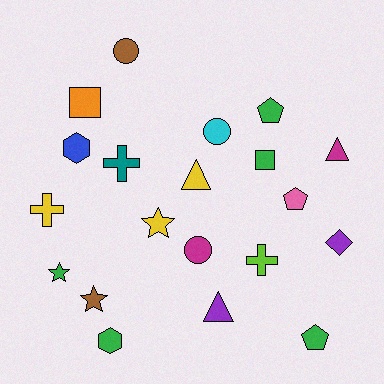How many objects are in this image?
There are 20 objects.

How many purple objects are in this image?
There are 2 purple objects.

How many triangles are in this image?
There are 3 triangles.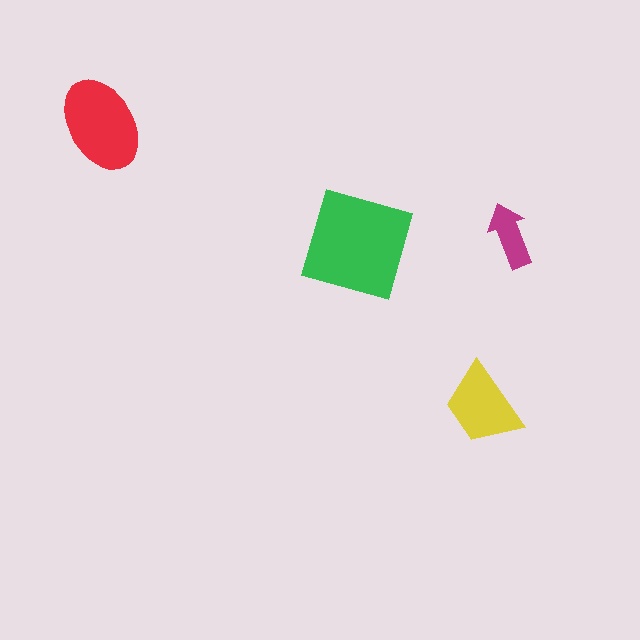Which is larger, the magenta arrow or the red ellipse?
The red ellipse.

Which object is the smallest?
The magenta arrow.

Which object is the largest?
The green square.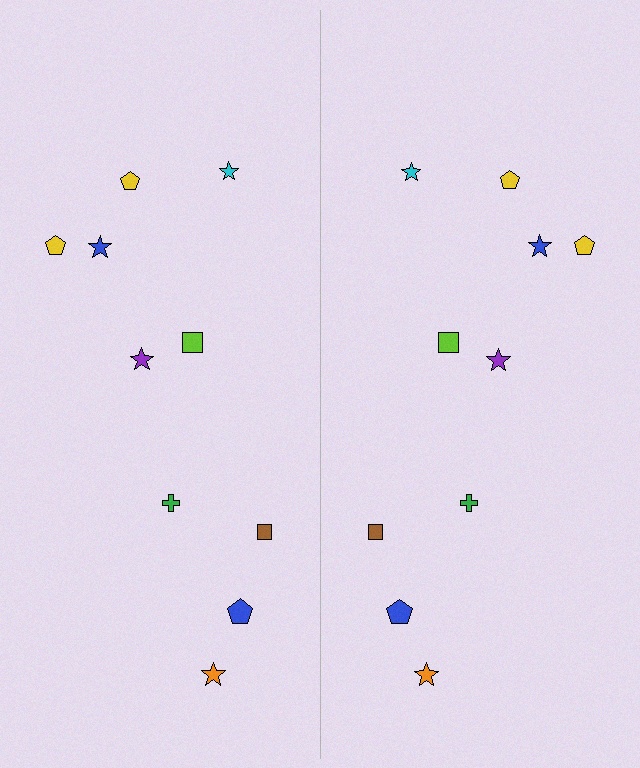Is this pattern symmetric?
Yes, this pattern has bilateral (reflection) symmetry.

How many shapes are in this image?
There are 20 shapes in this image.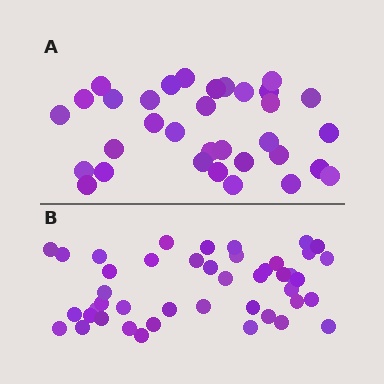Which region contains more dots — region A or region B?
Region B (the bottom region) has more dots.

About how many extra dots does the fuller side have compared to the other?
Region B has roughly 12 or so more dots than region A.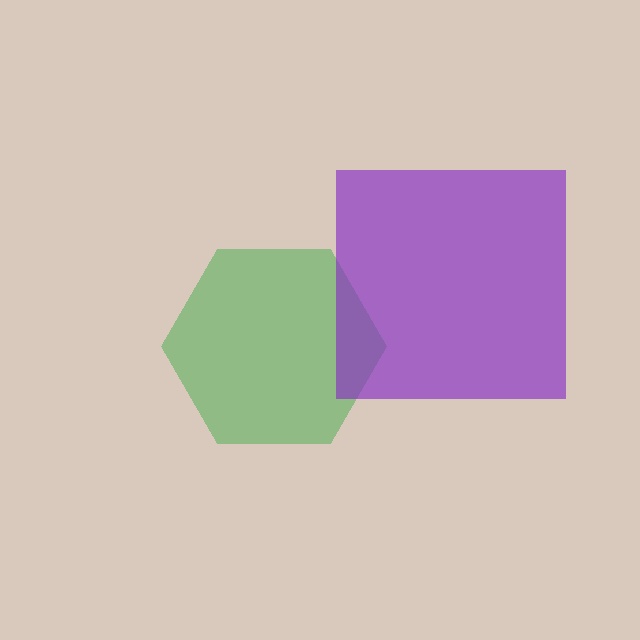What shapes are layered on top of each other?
The layered shapes are: a green hexagon, a purple square.